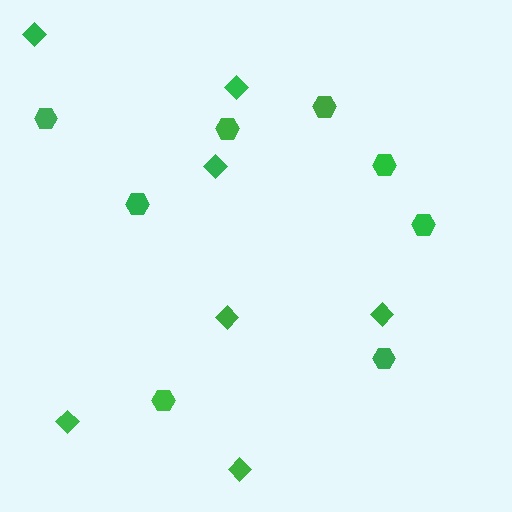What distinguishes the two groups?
There are 2 groups: one group of hexagons (8) and one group of diamonds (7).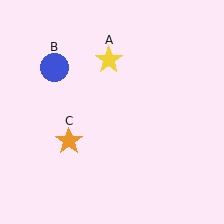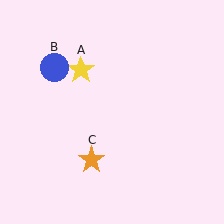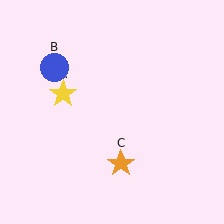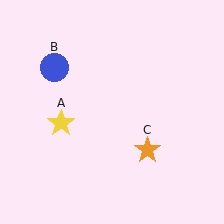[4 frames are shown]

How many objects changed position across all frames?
2 objects changed position: yellow star (object A), orange star (object C).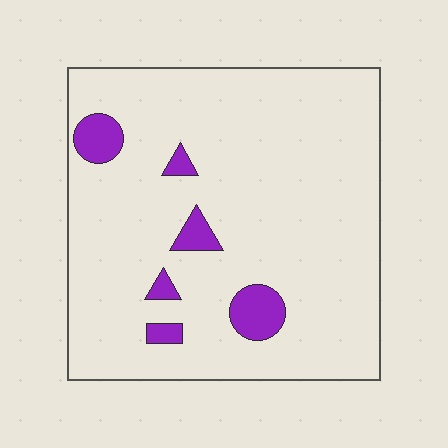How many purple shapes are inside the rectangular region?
6.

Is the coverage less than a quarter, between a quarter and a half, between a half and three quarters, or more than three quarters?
Less than a quarter.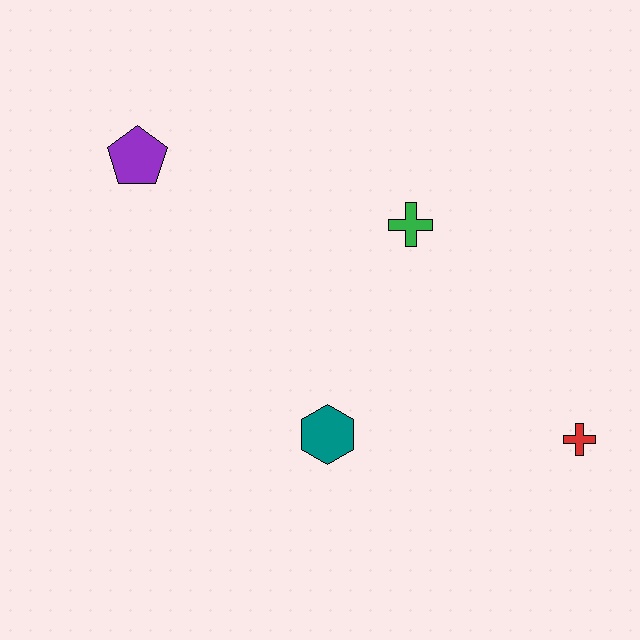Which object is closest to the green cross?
The teal hexagon is closest to the green cross.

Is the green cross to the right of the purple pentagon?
Yes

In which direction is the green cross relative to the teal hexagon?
The green cross is above the teal hexagon.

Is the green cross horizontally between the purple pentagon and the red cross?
Yes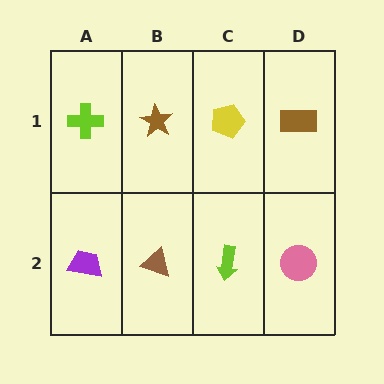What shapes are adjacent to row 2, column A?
A lime cross (row 1, column A), a brown triangle (row 2, column B).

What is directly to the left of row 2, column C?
A brown triangle.